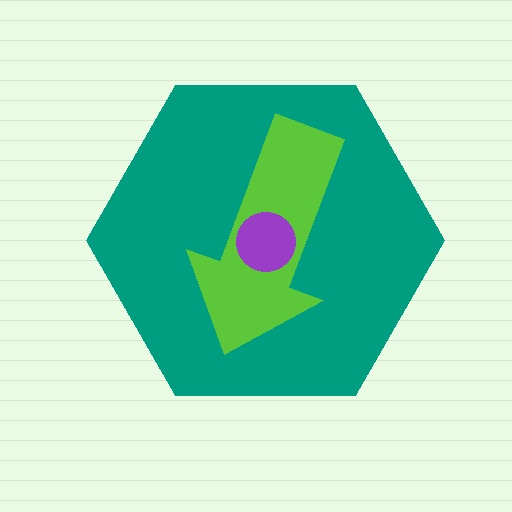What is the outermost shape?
The teal hexagon.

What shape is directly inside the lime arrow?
The purple circle.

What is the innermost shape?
The purple circle.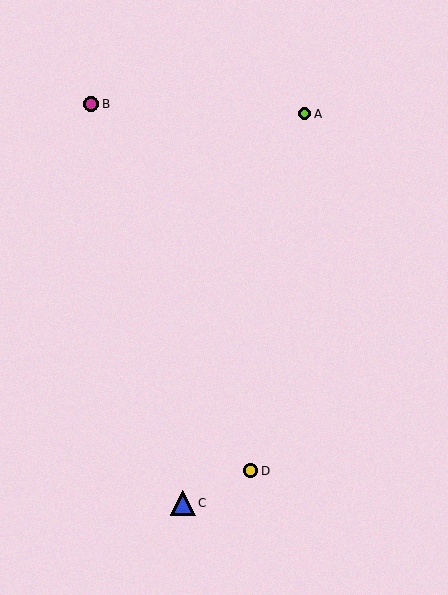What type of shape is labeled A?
Shape A is a lime circle.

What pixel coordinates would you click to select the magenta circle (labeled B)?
Click at (91, 104) to select the magenta circle B.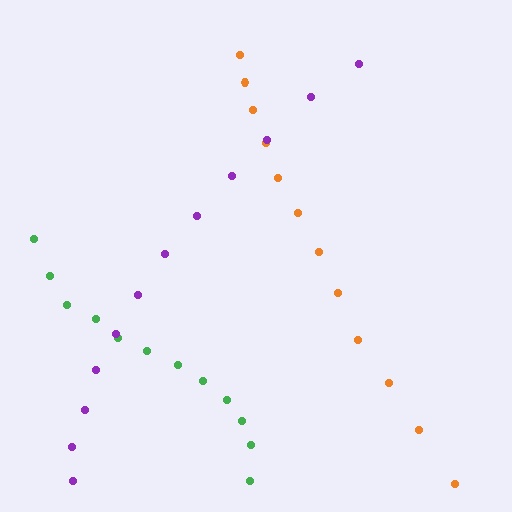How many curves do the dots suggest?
There are 3 distinct paths.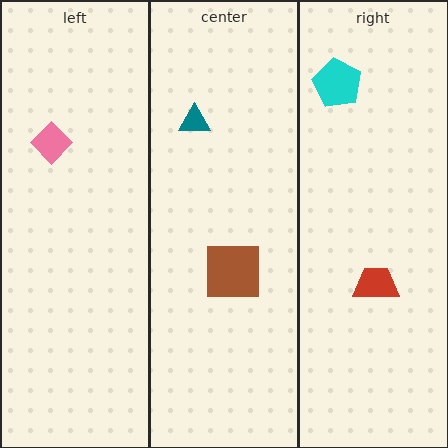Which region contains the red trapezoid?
The right region.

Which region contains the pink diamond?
The left region.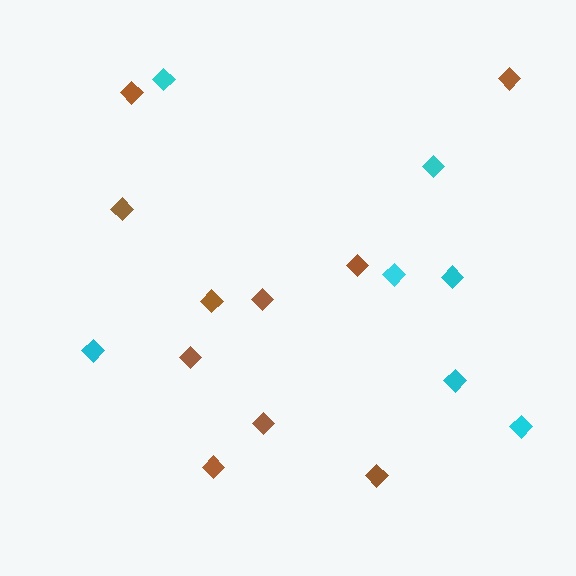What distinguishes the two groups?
There are 2 groups: one group of brown diamonds (10) and one group of cyan diamonds (7).